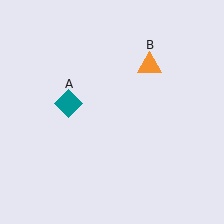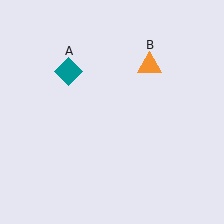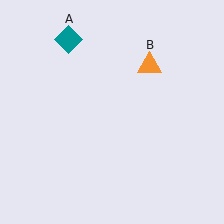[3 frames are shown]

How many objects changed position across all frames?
1 object changed position: teal diamond (object A).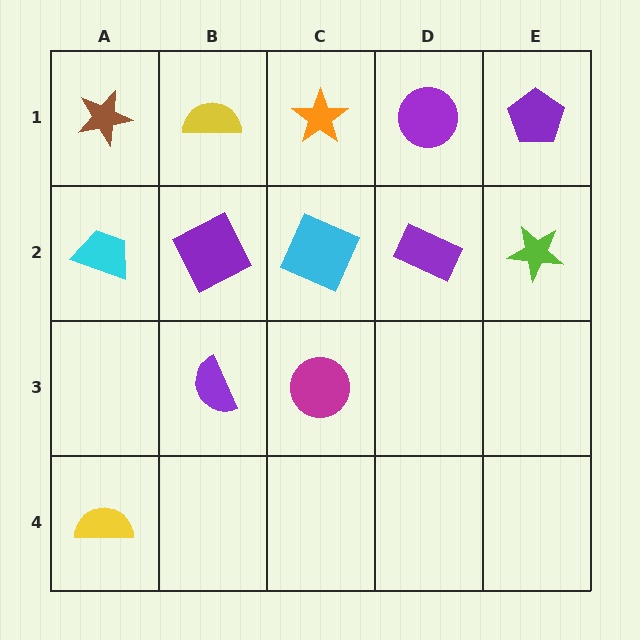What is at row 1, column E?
A purple pentagon.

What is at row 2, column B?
A purple square.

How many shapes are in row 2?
5 shapes.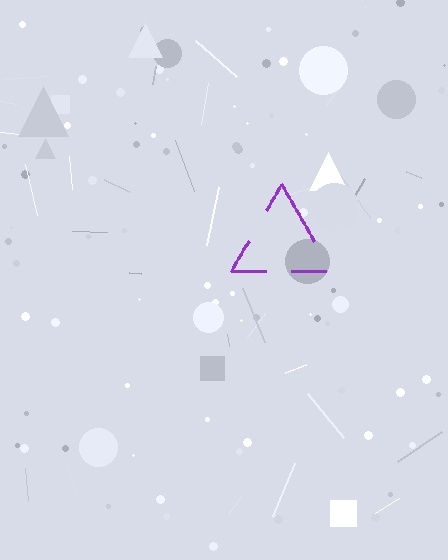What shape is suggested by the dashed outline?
The dashed outline suggests a triangle.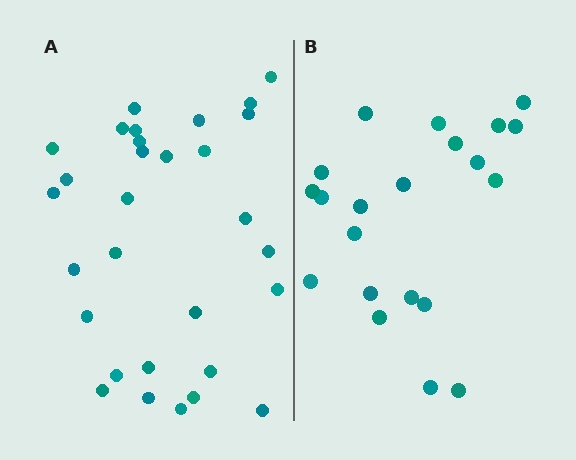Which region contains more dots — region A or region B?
Region A (the left region) has more dots.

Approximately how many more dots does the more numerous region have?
Region A has roughly 8 or so more dots than region B.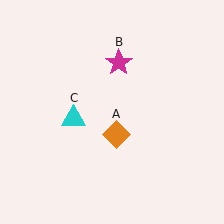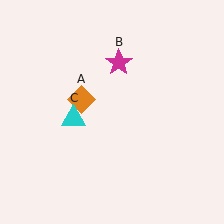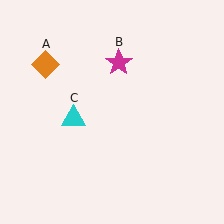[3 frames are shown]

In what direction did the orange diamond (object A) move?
The orange diamond (object A) moved up and to the left.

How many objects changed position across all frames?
1 object changed position: orange diamond (object A).